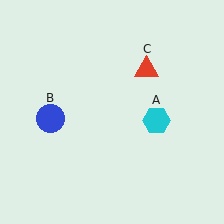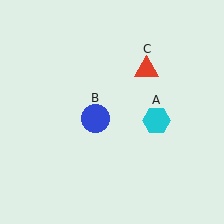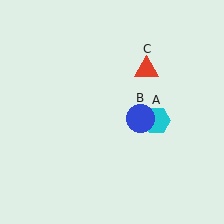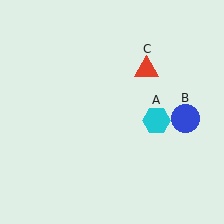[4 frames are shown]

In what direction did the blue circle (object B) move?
The blue circle (object B) moved right.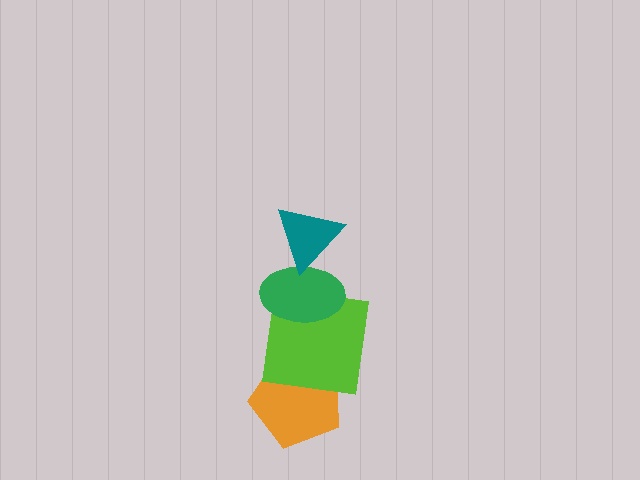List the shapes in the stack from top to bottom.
From top to bottom: the teal triangle, the green ellipse, the lime square, the orange pentagon.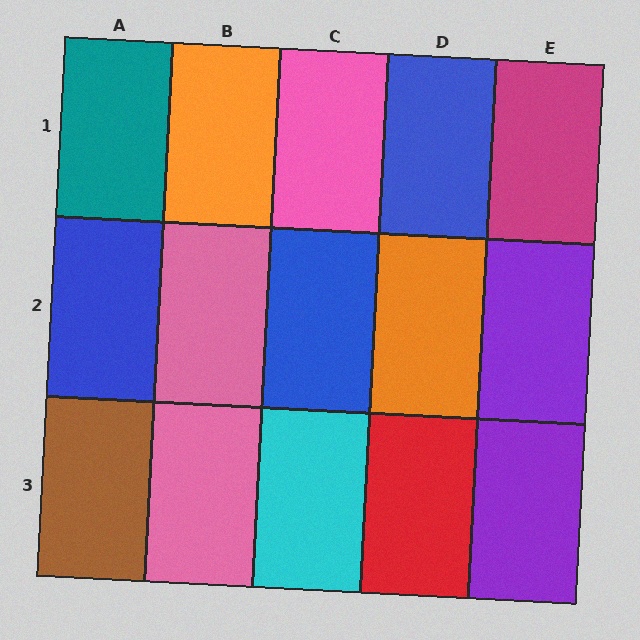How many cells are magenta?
1 cell is magenta.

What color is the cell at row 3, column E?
Purple.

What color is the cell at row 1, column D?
Blue.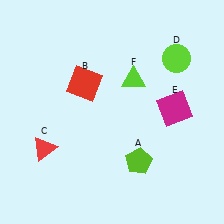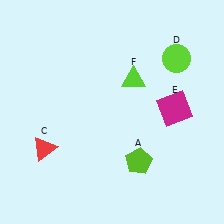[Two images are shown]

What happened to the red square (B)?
The red square (B) was removed in Image 2. It was in the top-left area of Image 1.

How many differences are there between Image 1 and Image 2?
There is 1 difference between the two images.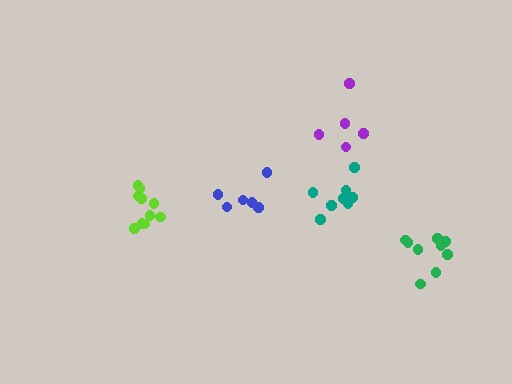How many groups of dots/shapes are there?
There are 5 groups.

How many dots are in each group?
Group 1: 10 dots, Group 2: 5 dots, Group 3: 6 dots, Group 4: 9 dots, Group 5: 8 dots (38 total).